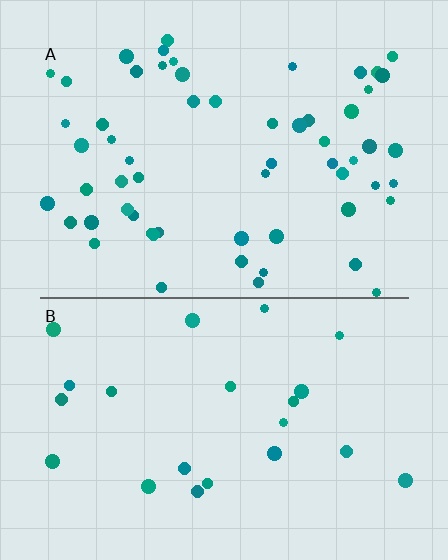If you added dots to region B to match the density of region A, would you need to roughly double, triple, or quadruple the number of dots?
Approximately triple.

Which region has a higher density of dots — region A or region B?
A (the top).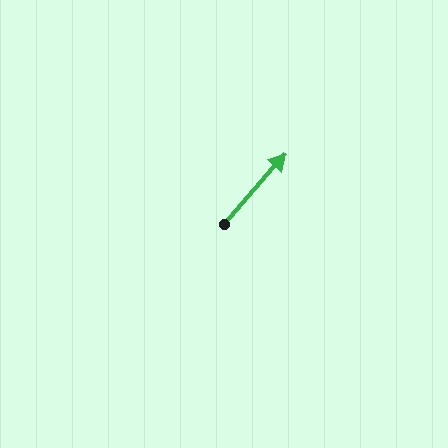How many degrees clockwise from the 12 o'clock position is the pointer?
Approximately 41 degrees.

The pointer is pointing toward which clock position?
Roughly 1 o'clock.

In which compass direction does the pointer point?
Northeast.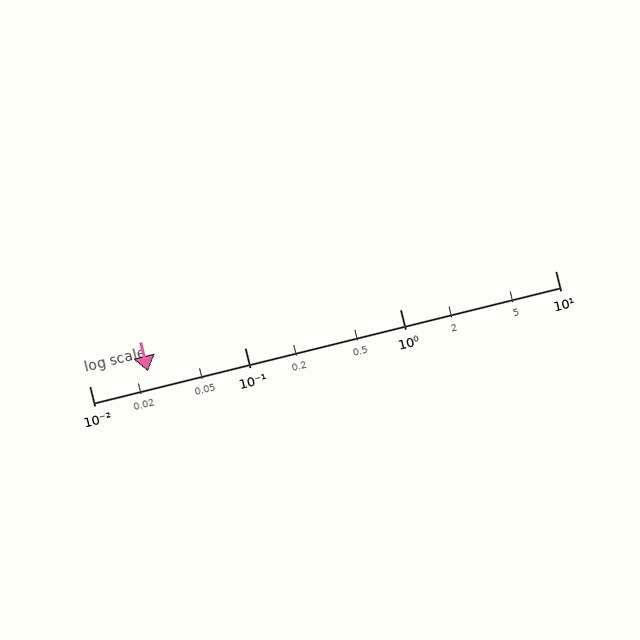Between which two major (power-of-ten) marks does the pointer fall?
The pointer is between 0.01 and 0.1.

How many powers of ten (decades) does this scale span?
The scale spans 3 decades, from 0.01 to 10.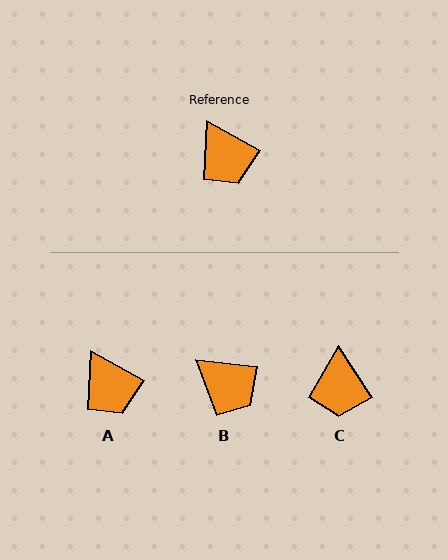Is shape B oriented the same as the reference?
No, it is off by about 23 degrees.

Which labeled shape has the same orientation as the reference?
A.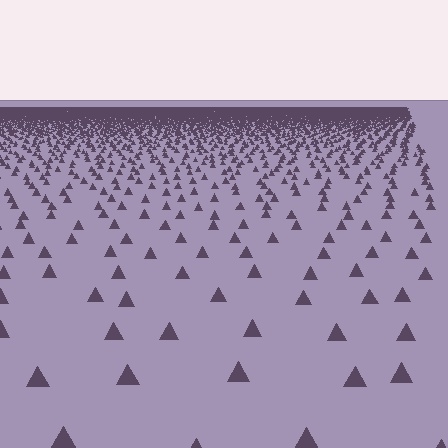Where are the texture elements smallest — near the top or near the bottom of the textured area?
Near the top.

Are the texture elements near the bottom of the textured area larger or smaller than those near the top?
Larger. Near the bottom, elements are closer to the viewer and appear at a bigger on-screen size.